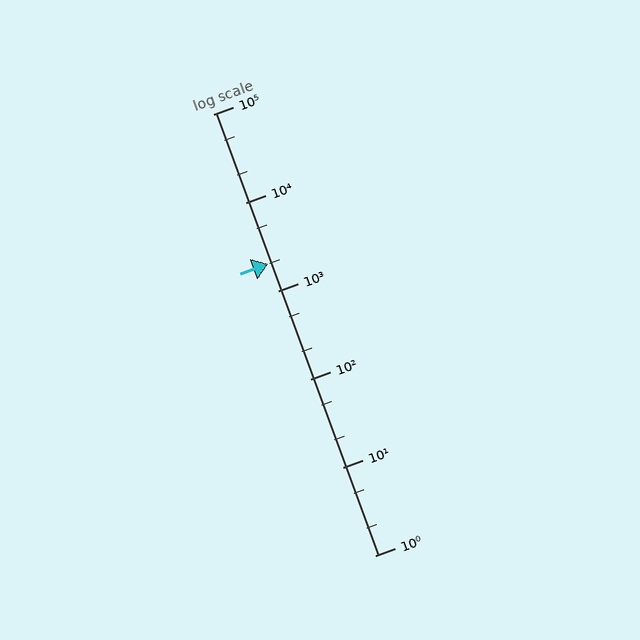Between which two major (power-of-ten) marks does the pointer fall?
The pointer is between 1000 and 10000.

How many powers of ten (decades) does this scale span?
The scale spans 5 decades, from 1 to 100000.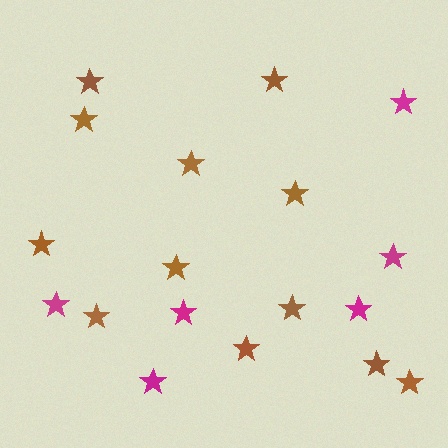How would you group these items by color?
There are 2 groups: one group of brown stars (12) and one group of magenta stars (6).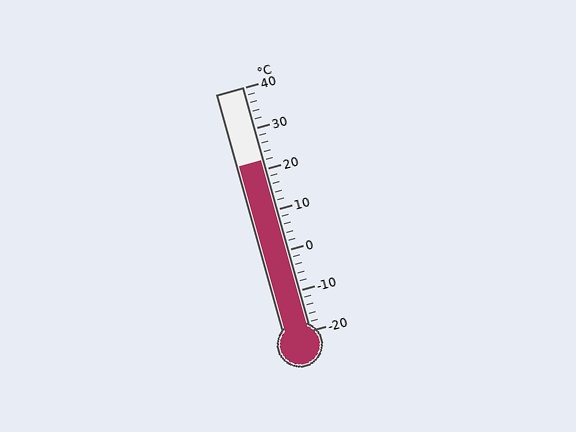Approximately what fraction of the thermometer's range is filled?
The thermometer is filled to approximately 70% of its range.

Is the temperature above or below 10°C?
The temperature is above 10°C.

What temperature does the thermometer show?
The thermometer shows approximately 22°C.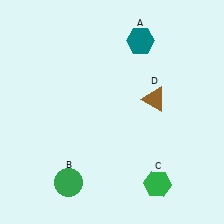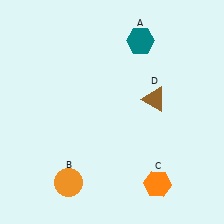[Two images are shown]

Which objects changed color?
B changed from green to orange. C changed from green to orange.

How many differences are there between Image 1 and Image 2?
There are 2 differences between the two images.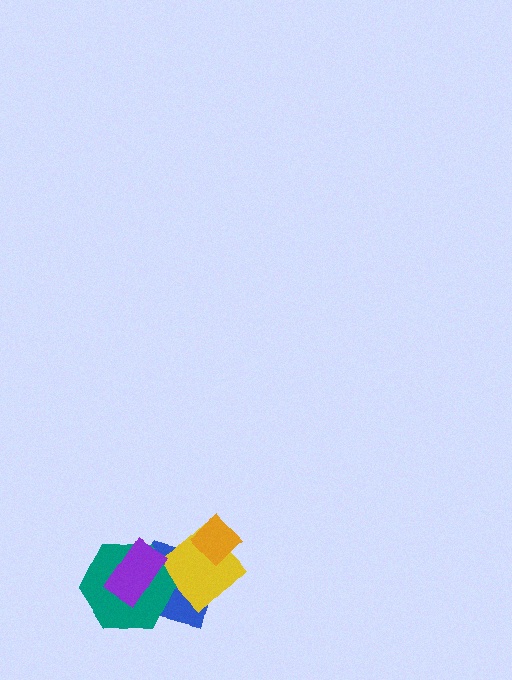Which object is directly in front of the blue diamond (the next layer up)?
The yellow diamond is directly in front of the blue diamond.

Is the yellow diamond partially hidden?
Yes, it is partially covered by another shape.